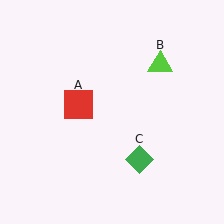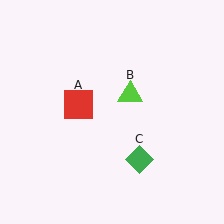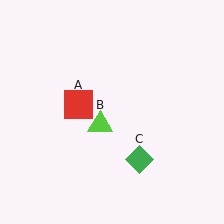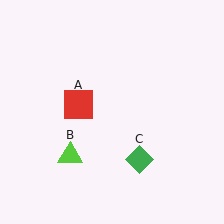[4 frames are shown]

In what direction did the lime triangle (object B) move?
The lime triangle (object B) moved down and to the left.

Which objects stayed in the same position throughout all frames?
Red square (object A) and green diamond (object C) remained stationary.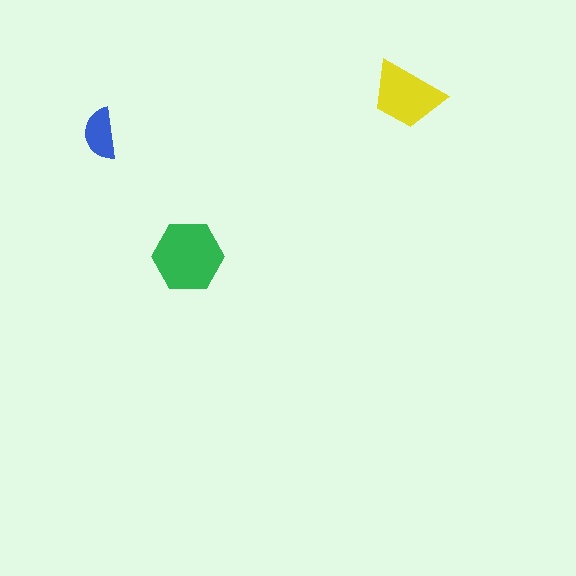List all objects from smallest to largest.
The blue semicircle, the yellow trapezoid, the green hexagon.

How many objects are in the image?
There are 3 objects in the image.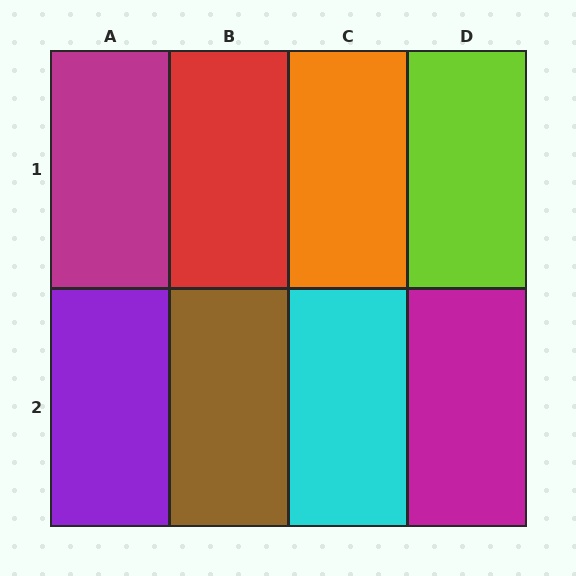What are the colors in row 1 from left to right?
Magenta, red, orange, lime.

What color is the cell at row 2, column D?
Magenta.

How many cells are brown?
1 cell is brown.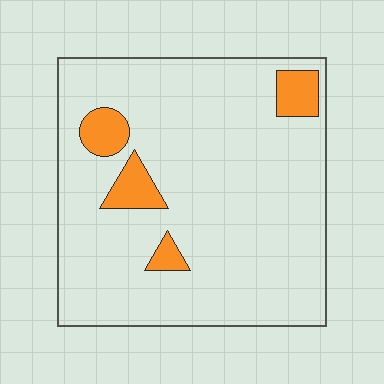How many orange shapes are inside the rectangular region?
4.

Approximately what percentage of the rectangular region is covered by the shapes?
Approximately 10%.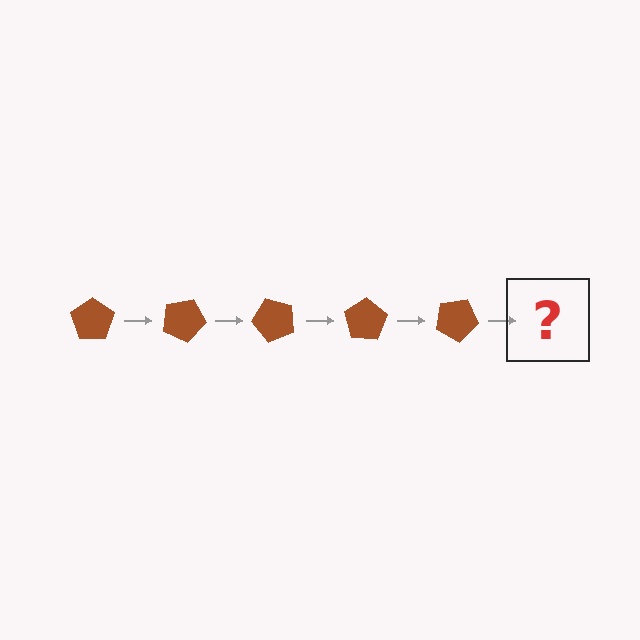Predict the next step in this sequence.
The next step is a brown pentagon rotated 125 degrees.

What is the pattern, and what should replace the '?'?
The pattern is that the pentagon rotates 25 degrees each step. The '?' should be a brown pentagon rotated 125 degrees.